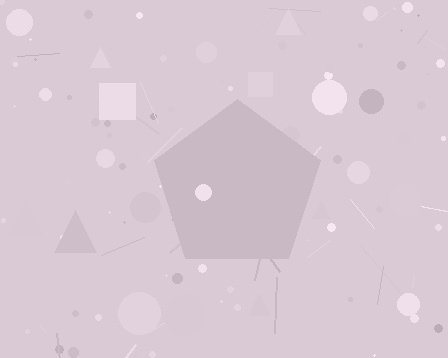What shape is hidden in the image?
A pentagon is hidden in the image.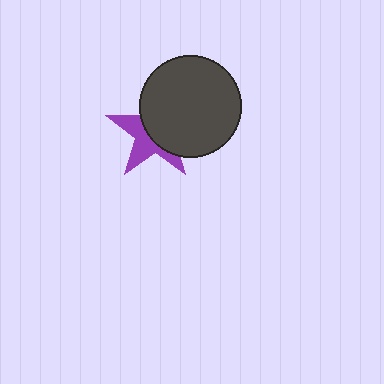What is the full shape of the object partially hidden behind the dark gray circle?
The partially hidden object is a purple star.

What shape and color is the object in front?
The object in front is a dark gray circle.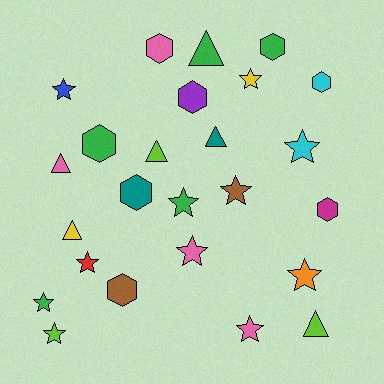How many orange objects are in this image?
There is 1 orange object.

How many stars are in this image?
There are 11 stars.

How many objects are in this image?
There are 25 objects.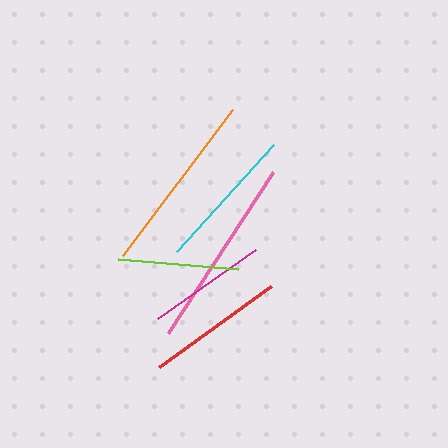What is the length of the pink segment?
The pink segment is approximately 192 pixels long.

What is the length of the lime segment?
The lime segment is approximately 120 pixels long.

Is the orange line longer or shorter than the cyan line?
The orange line is longer than the cyan line.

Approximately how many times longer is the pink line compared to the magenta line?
The pink line is approximately 1.6 times the length of the magenta line.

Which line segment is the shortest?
The magenta line is the shortest at approximately 120 pixels.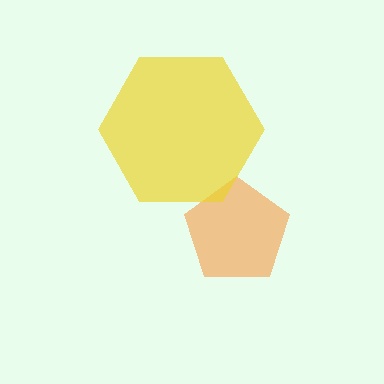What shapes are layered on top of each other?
The layered shapes are: an orange pentagon, a yellow hexagon.